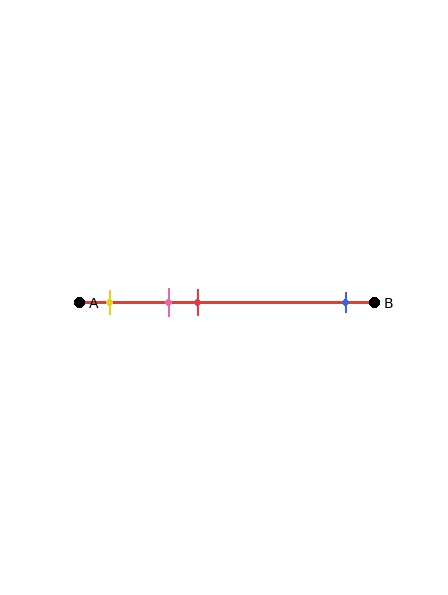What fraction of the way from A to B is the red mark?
The red mark is approximately 40% (0.4) of the way from A to B.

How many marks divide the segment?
There are 4 marks dividing the segment.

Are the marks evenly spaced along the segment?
No, the marks are not evenly spaced.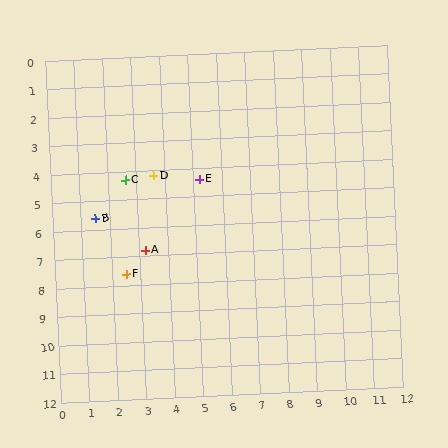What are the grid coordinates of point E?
Point E is at approximately (5.2, 4.4).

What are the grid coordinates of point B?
Point B is at approximately (1.5, 5.6).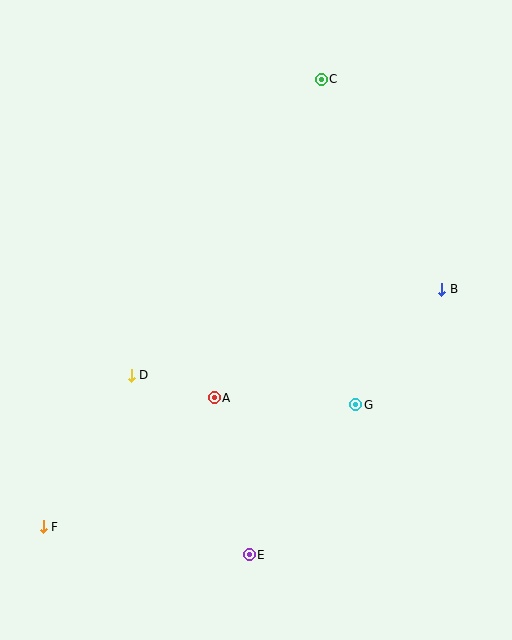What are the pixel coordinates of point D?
Point D is at (131, 375).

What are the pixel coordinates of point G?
Point G is at (356, 405).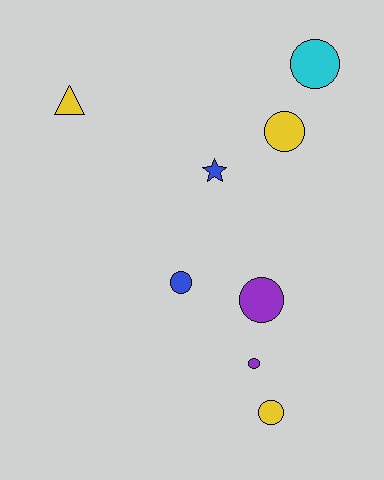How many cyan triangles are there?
There are no cyan triangles.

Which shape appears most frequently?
Circle, with 6 objects.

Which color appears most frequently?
Yellow, with 3 objects.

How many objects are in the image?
There are 8 objects.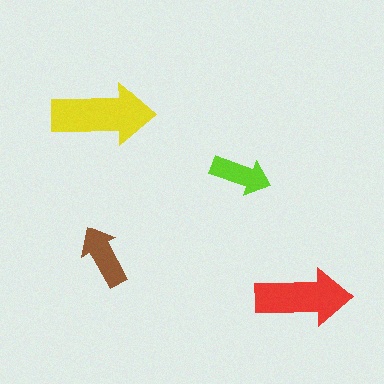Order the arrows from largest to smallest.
the yellow one, the red one, the brown one, the lime one.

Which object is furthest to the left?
The brown arrow is leftmost.